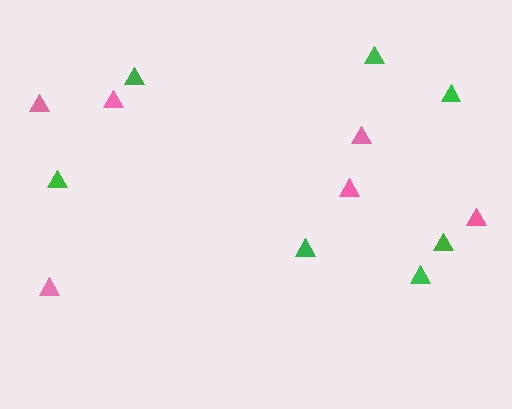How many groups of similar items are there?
There are 2 groups: one group of green triangles (7) and one group of pink triangles (6).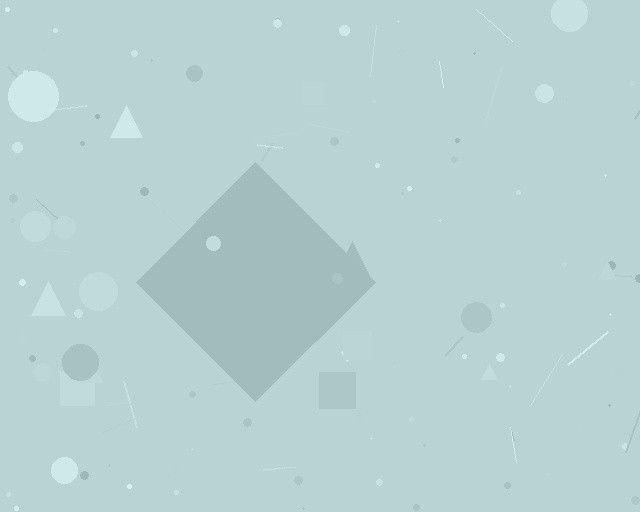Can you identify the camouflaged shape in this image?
The camouflaged shape is a diamond.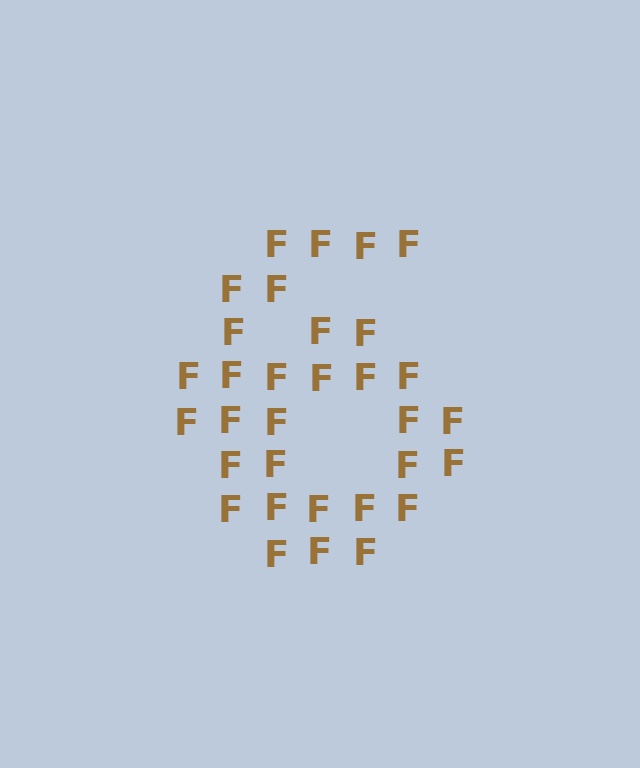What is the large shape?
The large shape is the digit 6.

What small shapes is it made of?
It is made of small letter F's.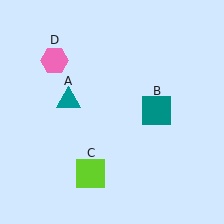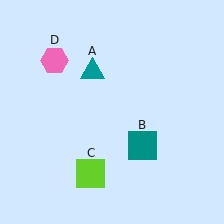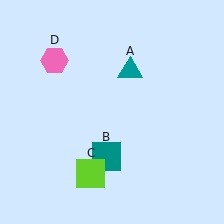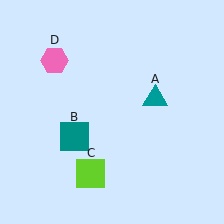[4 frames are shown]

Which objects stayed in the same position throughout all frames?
Lime square (object C) and pink hexagon (object D) remained stationary.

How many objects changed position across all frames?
2 objects changed position: teal triangle (object A), teal square (object B).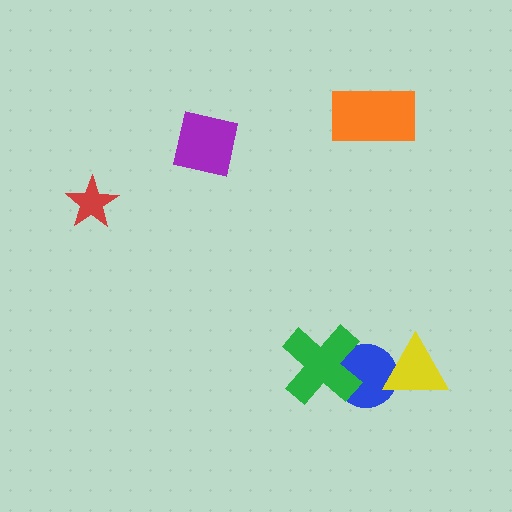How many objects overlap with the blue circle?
2 objects overlap with the blue circle.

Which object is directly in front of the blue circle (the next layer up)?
The green cross is directly in front of the blue circle.